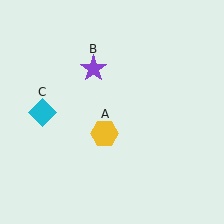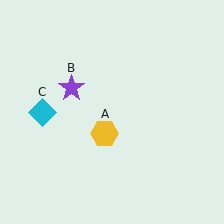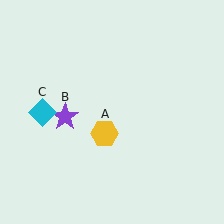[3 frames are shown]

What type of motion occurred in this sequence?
The purple star (object B) rotated counterclockwise around the center of the scene.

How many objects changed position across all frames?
1 object changed position: purple star (object B).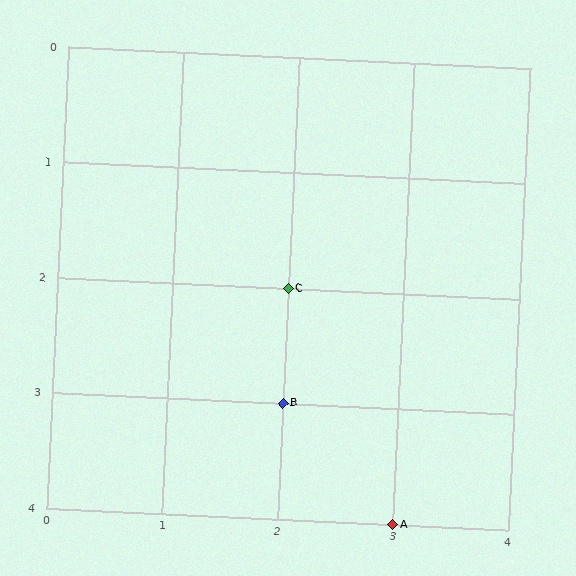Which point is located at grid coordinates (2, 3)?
Point B is at (2, 3).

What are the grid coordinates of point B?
Point B is at grid coordinates (2, 3).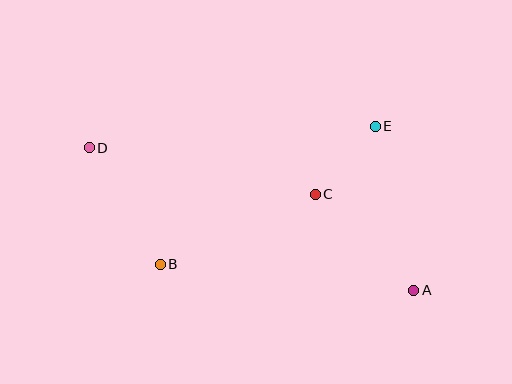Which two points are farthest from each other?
Points A and D are farthest from each other.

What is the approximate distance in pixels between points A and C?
The distance between A and C is approximately 138 pixels.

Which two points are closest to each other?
Points C and E are closest to each other.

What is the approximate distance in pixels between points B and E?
The distance between B and E is approximately 255 pixels.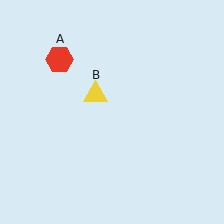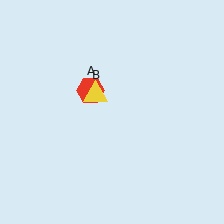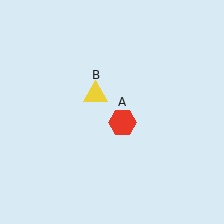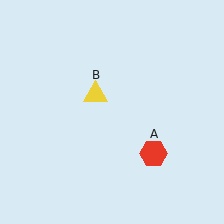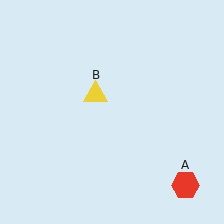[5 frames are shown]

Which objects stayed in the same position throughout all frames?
Yellow triangle (object B) remained stationary.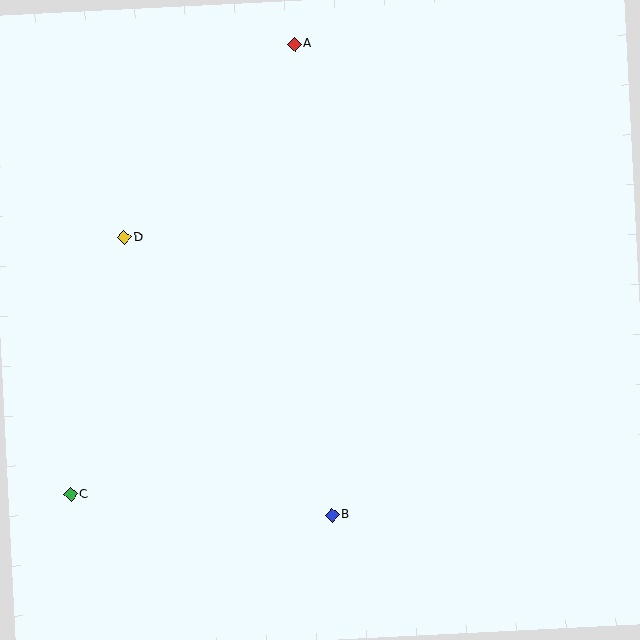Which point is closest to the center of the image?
Point B at (332, 515) is closest to the center.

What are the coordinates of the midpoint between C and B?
The midpoint between C and B is at (201, 505).